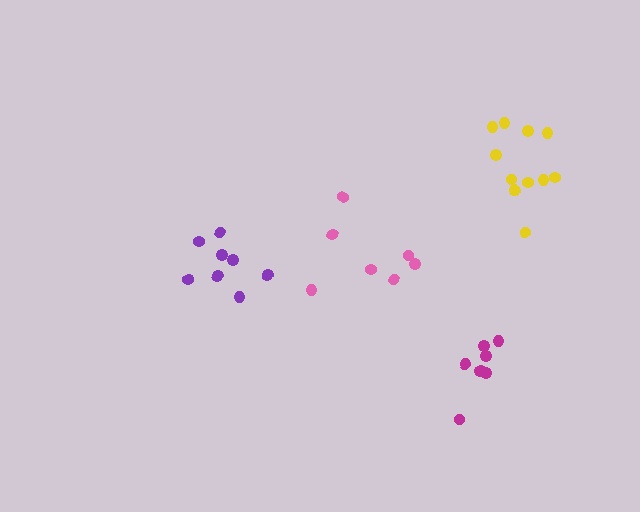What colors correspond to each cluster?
The clusters are colored: pink, magenta, purple, yellow.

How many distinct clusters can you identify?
There are 4 distinct clusters.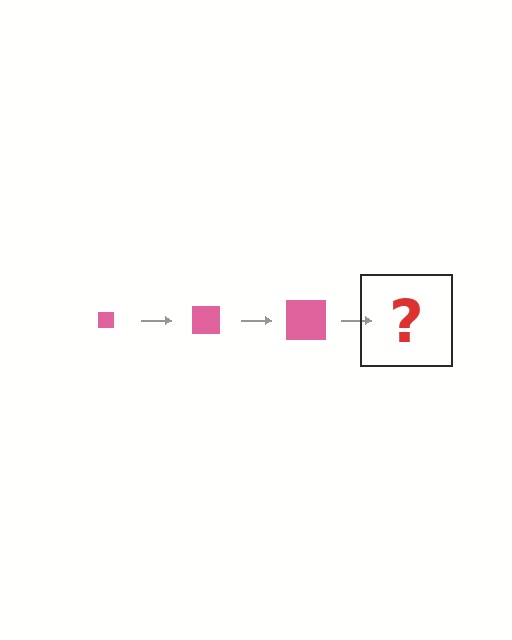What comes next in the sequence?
The next element should be a pink square, larger than the previous one.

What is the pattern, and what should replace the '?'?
The pattern is that the square gets progressively larger each step. The '?' should be a pink square, larger than the previous one.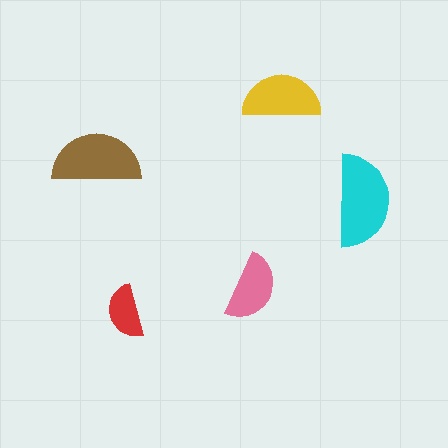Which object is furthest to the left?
The brown semicircle is leftmost.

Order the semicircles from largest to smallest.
the cyan one, the brown one, the yellow one, the pink one, the red one.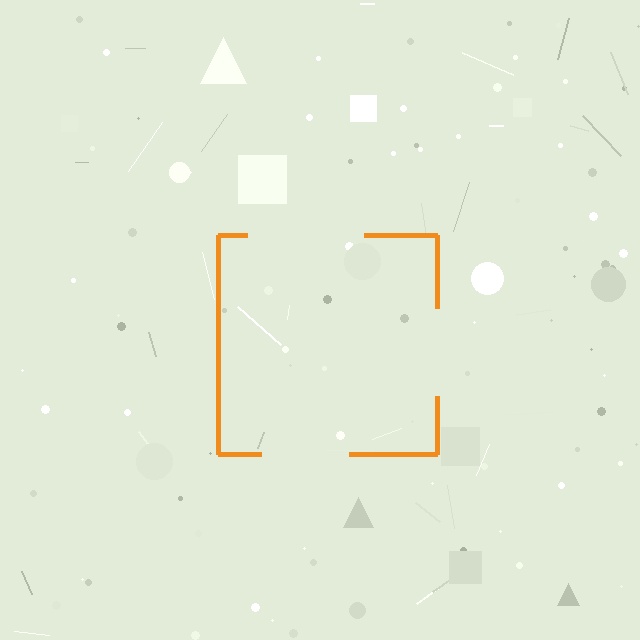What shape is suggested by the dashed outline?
The dashed outline suggests a square.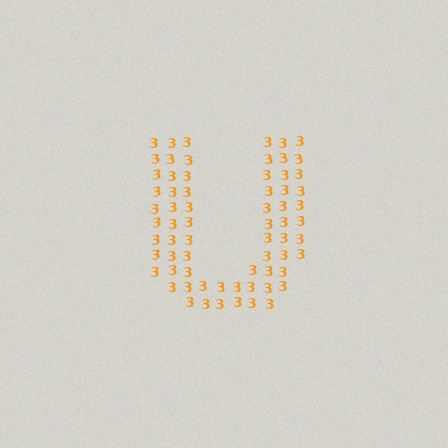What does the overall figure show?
The overall figure shows the letter U.